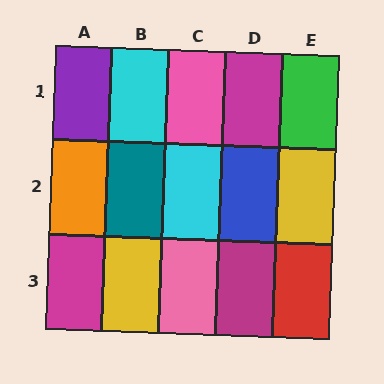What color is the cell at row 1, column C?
Pink.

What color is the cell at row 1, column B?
Cyan.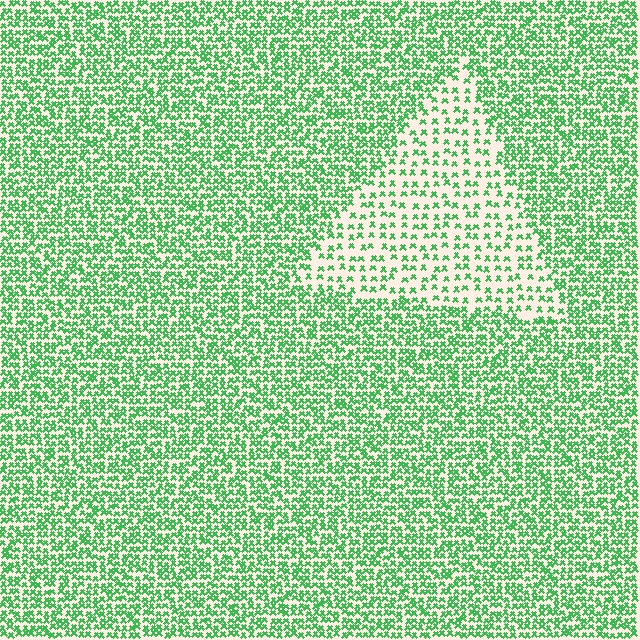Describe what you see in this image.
The image contains small green elements arranged at two different densities. A triangle-shaped region is visible where the elements are less densely packed than the surrounding area.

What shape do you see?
I see a triangle.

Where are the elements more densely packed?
The elements are more densely packed outside the triangle boundary.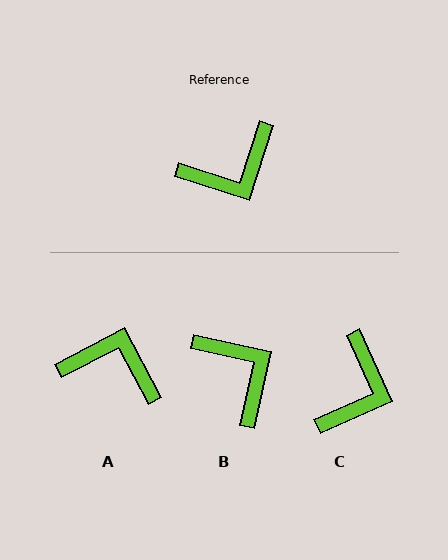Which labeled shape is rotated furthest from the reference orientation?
A, about 135 degrees away.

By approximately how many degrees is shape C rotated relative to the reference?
Approximately 42 degrees counter-clockwise.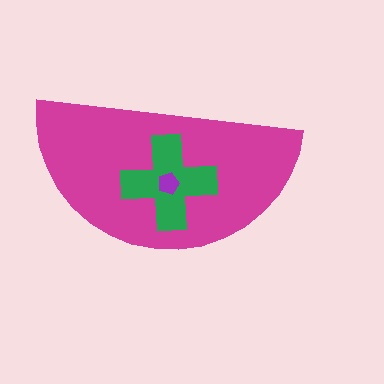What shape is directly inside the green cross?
The purple pentagon.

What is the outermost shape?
The magenta semicircle.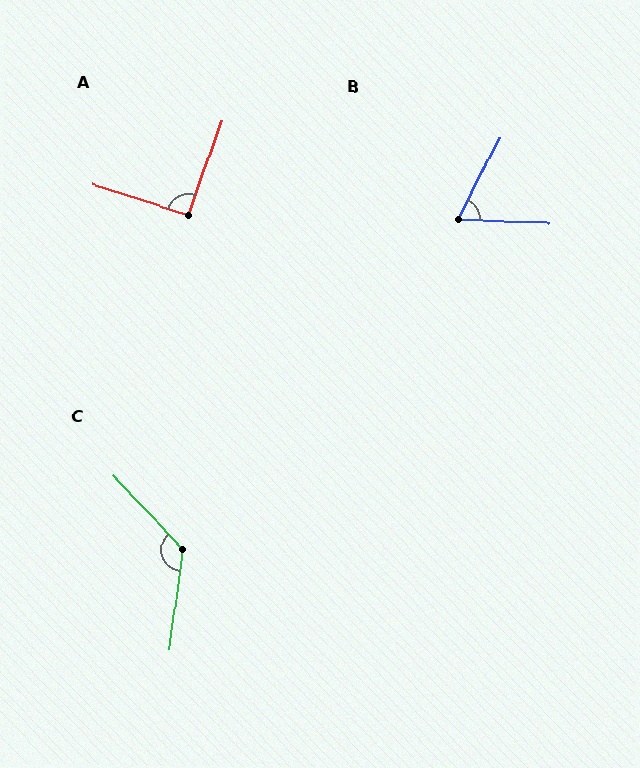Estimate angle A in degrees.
Approximately 92 degrees.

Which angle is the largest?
C, at approximately 128 degrees.